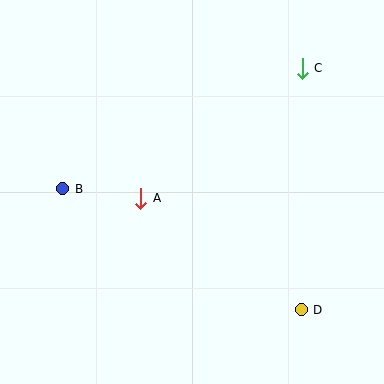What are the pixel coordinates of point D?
Point D is at (301, 310).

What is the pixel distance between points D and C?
The distance between D and C is 242 pixels.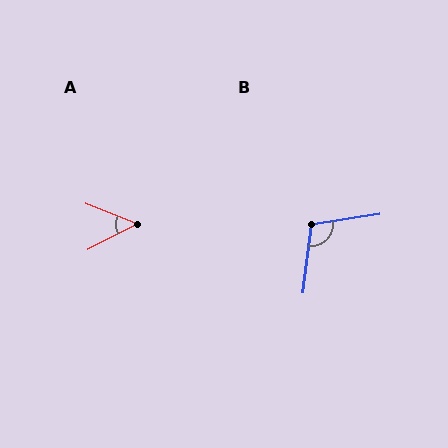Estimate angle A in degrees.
Approximately 49 degrees.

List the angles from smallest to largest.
A (49°), B (106°).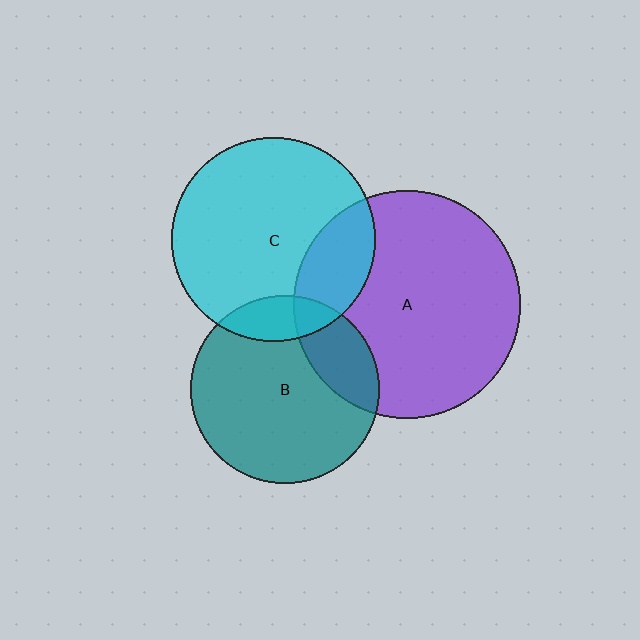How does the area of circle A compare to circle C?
Approximately 1.2 times.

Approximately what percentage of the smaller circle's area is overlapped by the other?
Approximately 20%.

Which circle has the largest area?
Circle A (purple).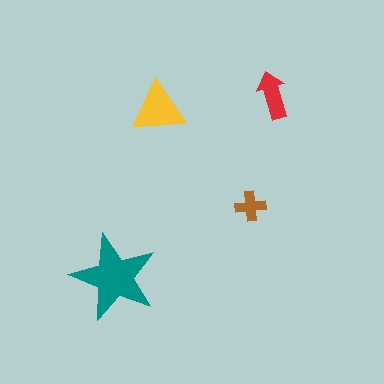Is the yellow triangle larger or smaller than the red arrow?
Larger.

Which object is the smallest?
The brown cross.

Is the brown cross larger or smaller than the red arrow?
Smaller.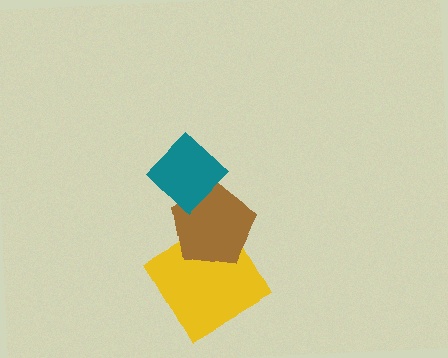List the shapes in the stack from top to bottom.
From top to bottom: the teal diamond, the brown pentagon, the yellow diamond.